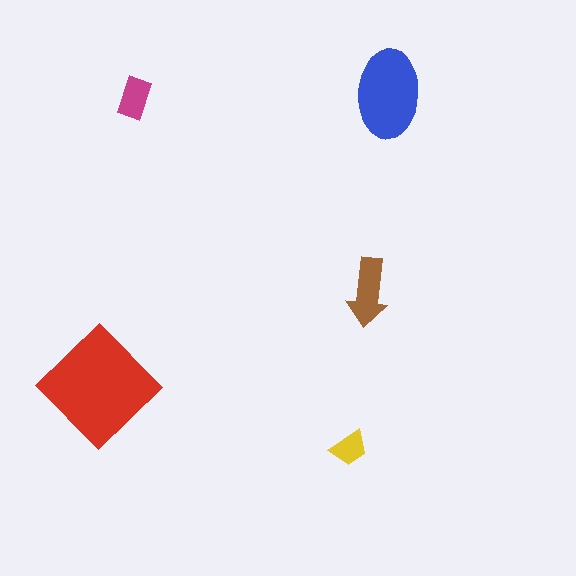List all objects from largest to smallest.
The red diamond, the blue ellipse, the brown arrow, the magenta rectangle, the yellow trapezoid.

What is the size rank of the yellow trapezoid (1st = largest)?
5th.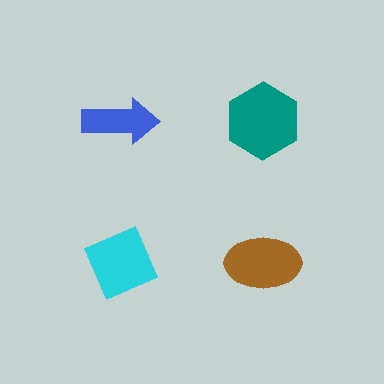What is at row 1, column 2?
A teal hexagon.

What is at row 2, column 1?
A cyan diamond.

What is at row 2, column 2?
A brown ellipse.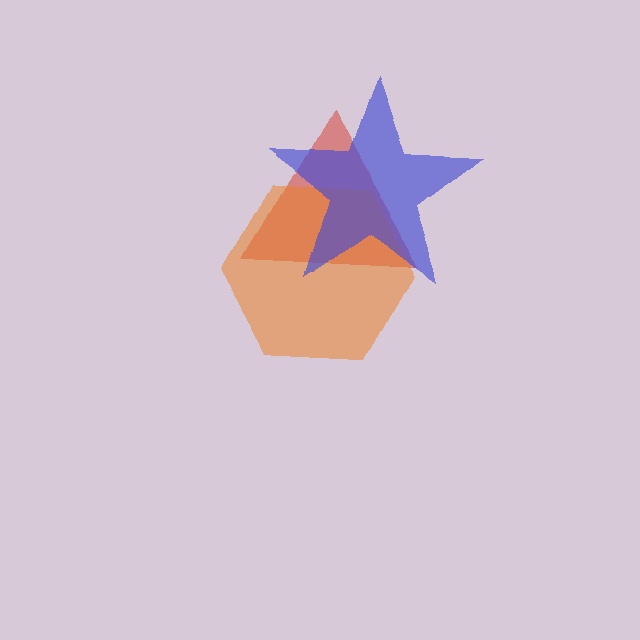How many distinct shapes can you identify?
There are 3 distinct shapes: a red triangle, an orange hexagon, a blue star.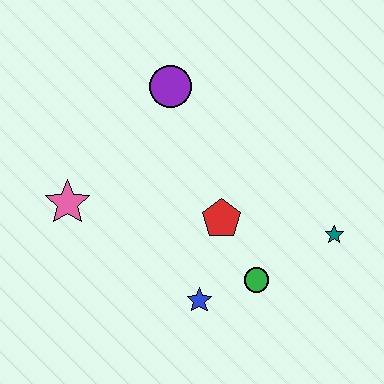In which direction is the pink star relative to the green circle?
The pink star is to the left of the green circle.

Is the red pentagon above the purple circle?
No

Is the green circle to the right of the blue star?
Yes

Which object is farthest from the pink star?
The teal star is farthest from the pink star.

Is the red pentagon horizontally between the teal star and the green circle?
No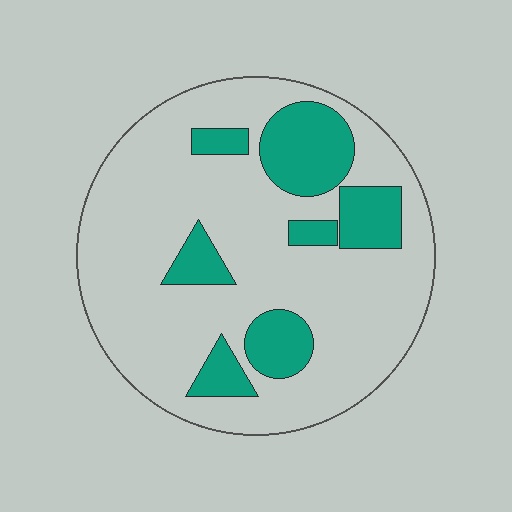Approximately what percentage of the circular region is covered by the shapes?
Approximately 20%.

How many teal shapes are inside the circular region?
7.